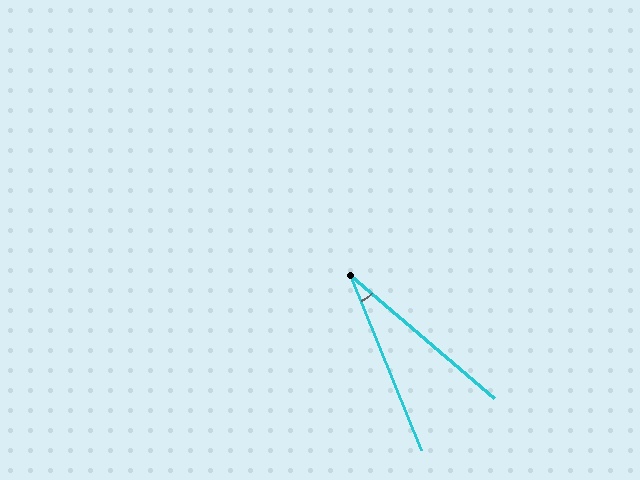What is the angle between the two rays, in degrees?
Approximately 27 degrees.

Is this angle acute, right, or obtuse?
It is acute.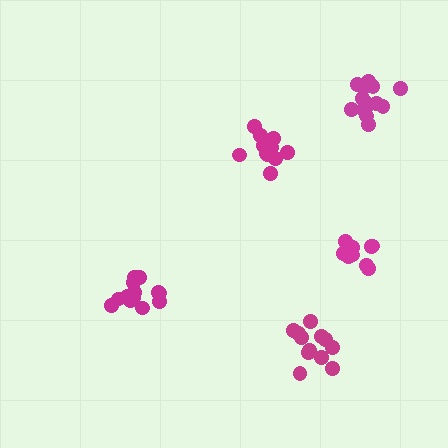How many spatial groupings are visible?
There are 5 spatial groupings.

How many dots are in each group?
Group 1: 12 dots, Group 2: 12 dots, Group 3: 14 dots, Group 4: 15 dots, Group 5: 10 dots (63 total).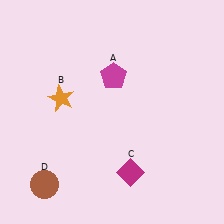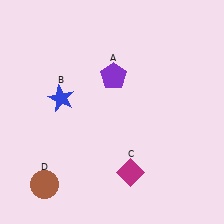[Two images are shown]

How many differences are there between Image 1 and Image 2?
There are 2 differences between the two images.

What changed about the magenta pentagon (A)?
In Image 1, A is magenta. In Image 2, it changed to purple.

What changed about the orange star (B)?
In Image 1, B is orange. In Image 2, it changed to blue.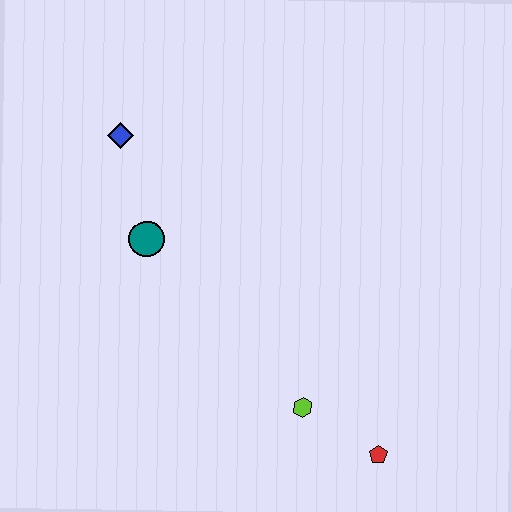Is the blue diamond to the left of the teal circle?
Yes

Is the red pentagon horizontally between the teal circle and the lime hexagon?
No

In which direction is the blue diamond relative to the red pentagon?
The blue diamond is above the red pentagon.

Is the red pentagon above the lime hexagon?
No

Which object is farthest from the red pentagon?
The blue diamond is farthest from the red pentagon.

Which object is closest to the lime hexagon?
The red pentagon is closest to the lime hexagon.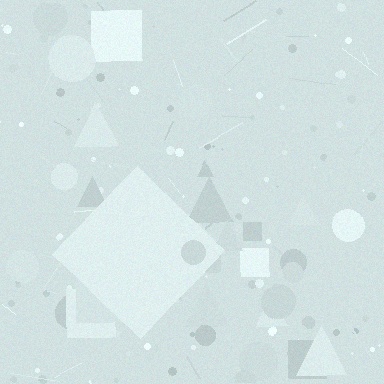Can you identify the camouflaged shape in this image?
The camouflaged shape is a diamond.